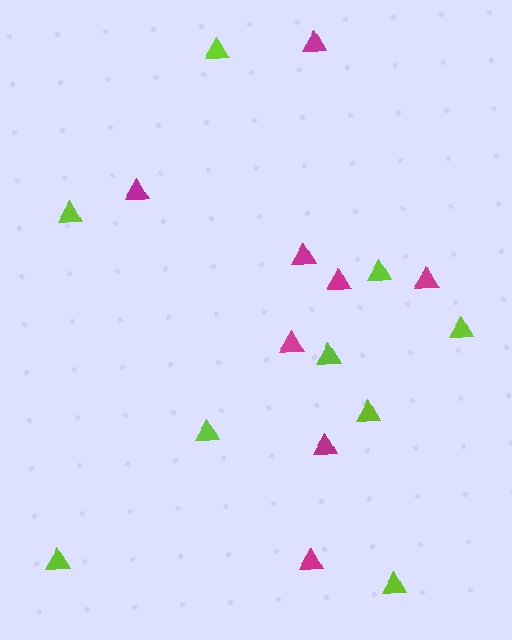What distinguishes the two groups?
There are 2 groups: one group of lime triangles (9) and one group of magenta triangles (8).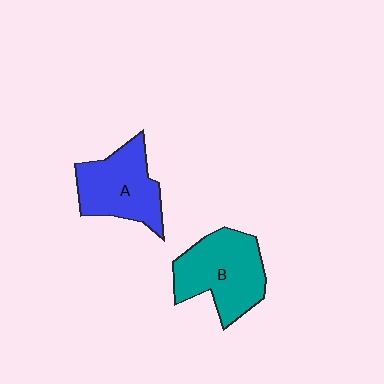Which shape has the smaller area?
Shape A (blue).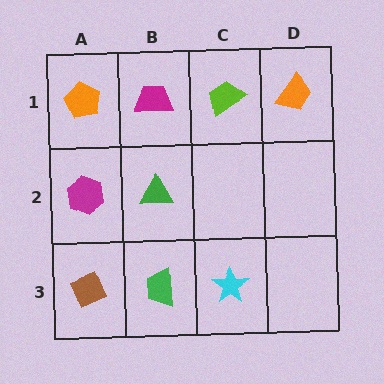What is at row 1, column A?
An orange pentagon.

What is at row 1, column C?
A lime trapezoid.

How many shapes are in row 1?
4 shapes.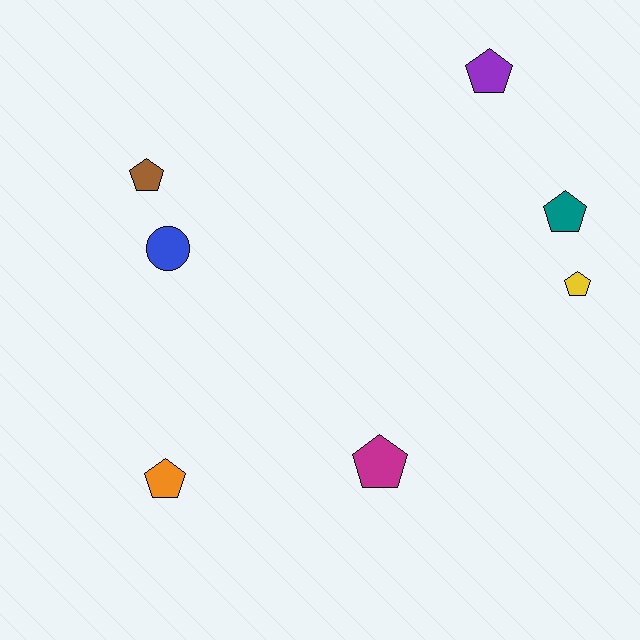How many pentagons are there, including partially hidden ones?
There are 6 pentagons.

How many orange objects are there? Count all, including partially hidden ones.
There is 1 orange object.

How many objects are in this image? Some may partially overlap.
There are 7 objects.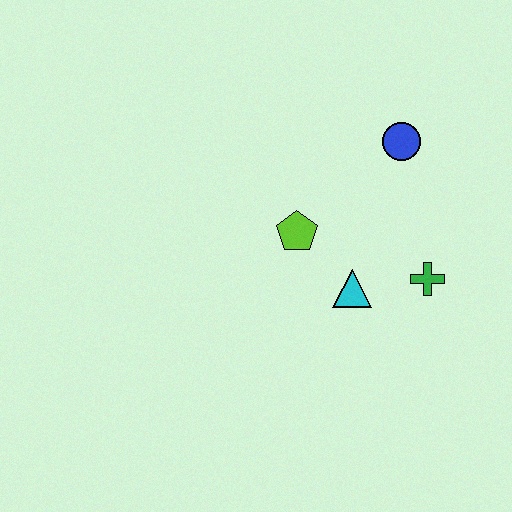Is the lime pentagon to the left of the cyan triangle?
Yes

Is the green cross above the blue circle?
No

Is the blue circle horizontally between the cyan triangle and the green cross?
Yes